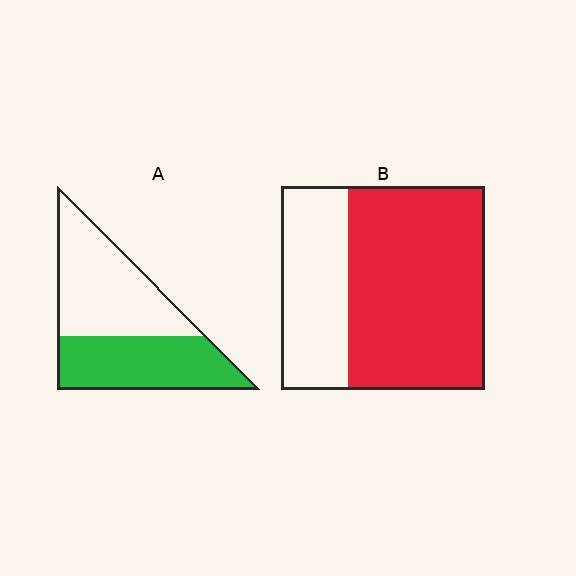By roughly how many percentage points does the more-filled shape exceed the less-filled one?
By roughly 20 percentage points (B over A).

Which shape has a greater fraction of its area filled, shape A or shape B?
Shape B.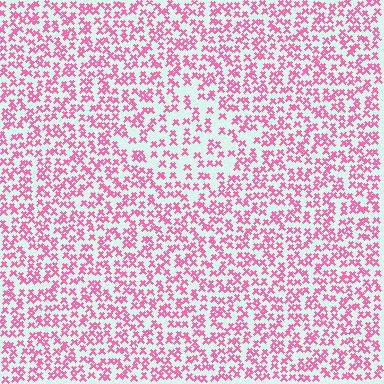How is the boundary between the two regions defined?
The boundary is defined by a change in element density (approximately 1.7x ratio). All elements are the same color, size, and shape.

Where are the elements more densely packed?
The elements are more densely packed outside the diamond boundary.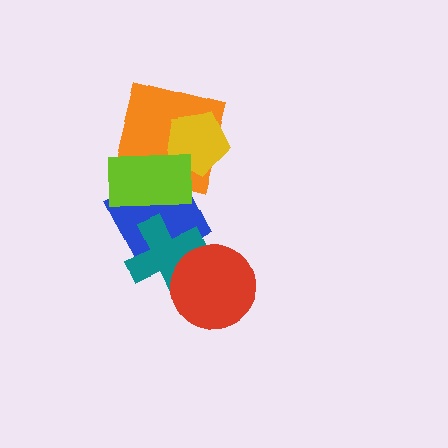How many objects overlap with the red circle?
1 object overlaps with the red circle.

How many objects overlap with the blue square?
2 objects overlap with the blue square.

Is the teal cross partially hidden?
Yes, it is partially covered by another shape.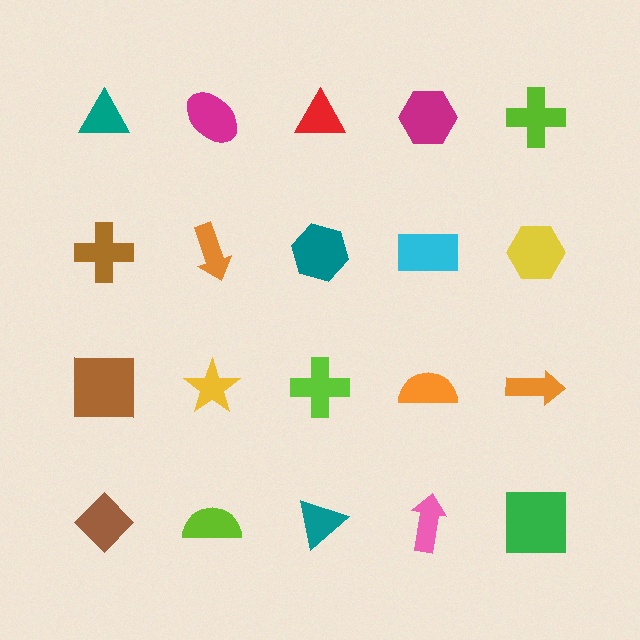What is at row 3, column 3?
A lime cross.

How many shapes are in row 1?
5 shapes.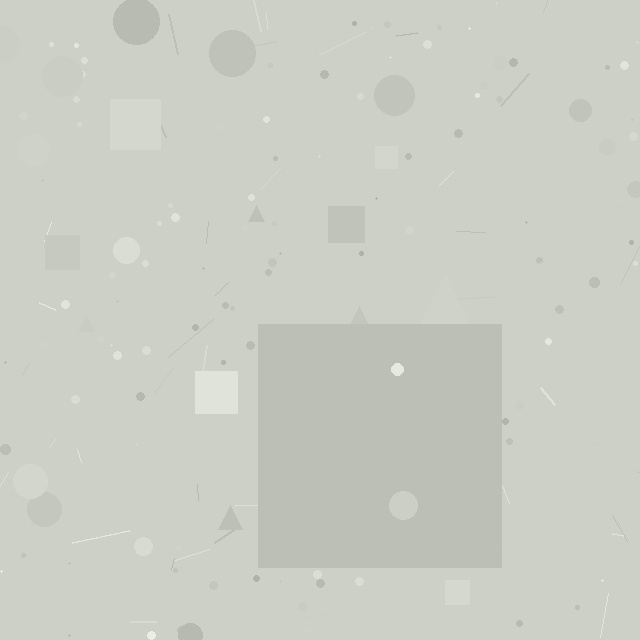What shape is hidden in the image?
A square is hidden in the image.